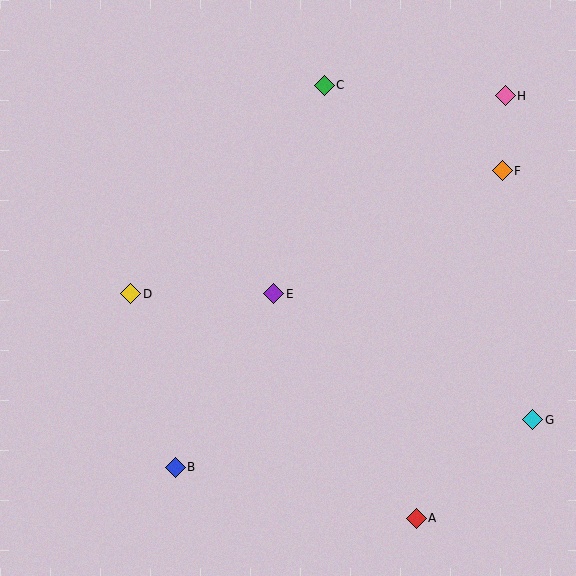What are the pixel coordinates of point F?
Point F is at (502, 171).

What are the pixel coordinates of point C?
Point C is at (324, 85).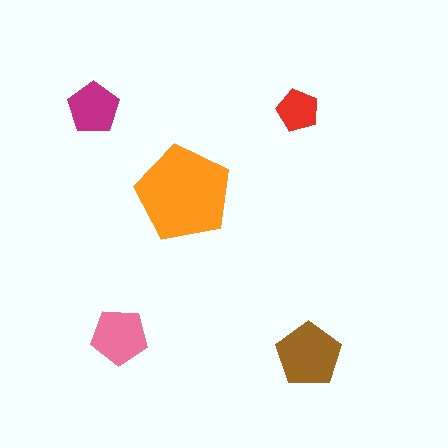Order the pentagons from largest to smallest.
the orange one, the brown one, the pink one, the magenta one, the red one.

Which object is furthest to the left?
The magenta pentagon is leftmost.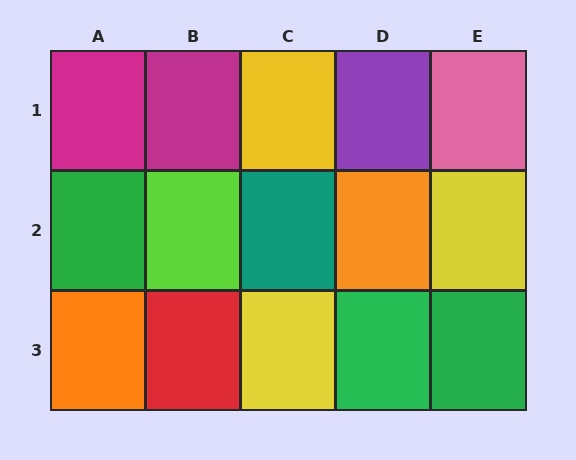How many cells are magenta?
2 cells are magenta.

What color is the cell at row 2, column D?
Orange.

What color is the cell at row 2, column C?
Teal.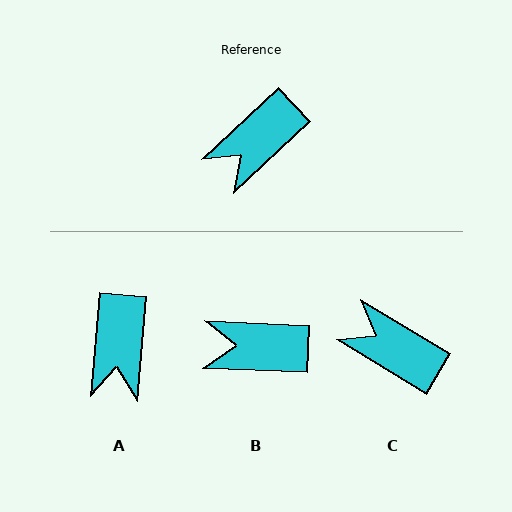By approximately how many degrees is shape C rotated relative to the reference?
Approximately 74 degrees clockwise.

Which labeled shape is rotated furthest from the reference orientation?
C, about 74 degrees away.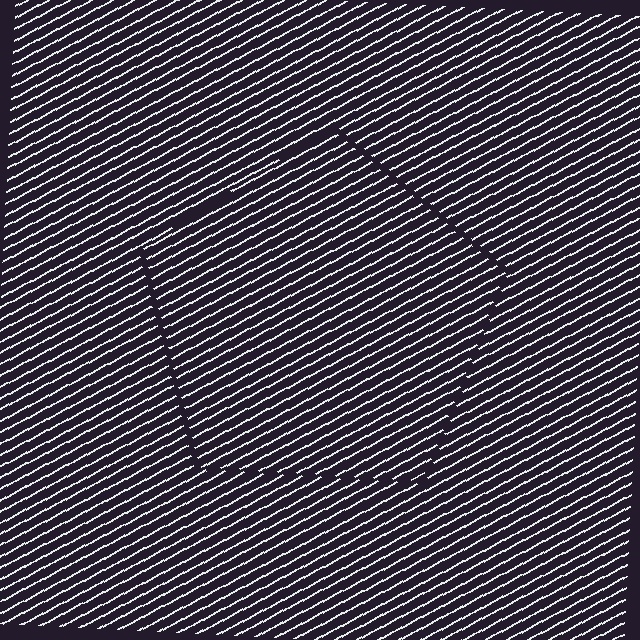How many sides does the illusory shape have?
5 sides — the line-ends trace a pentagon.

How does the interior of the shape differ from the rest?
The interior of the shape contains the same grating, shifted by half a period — the contour is defined by the phase discontinuity where line-ends from the inner and outer gratings abut.